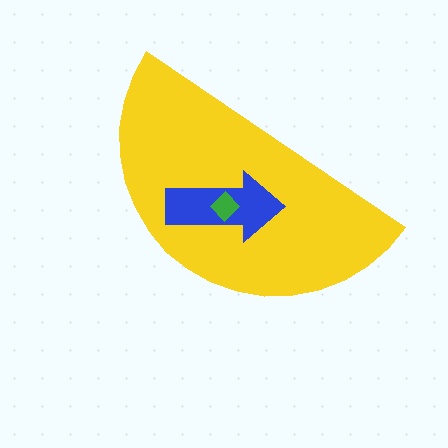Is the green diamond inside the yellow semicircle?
Yes.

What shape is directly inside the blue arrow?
The green diamond.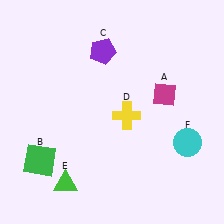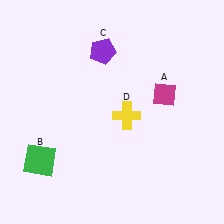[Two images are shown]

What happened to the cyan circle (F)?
The cyan circle (F) was removed in Image 2. It was in the bottom-right area of Image 1.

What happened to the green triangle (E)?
The green triangle (E) was removed in Image 2. It was in the bottom-left area of Image 1.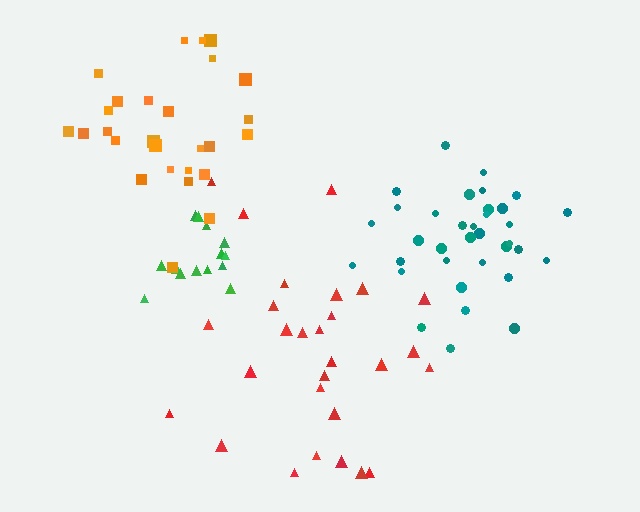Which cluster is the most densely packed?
Green.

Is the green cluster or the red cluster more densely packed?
Green.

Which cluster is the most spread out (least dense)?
Red.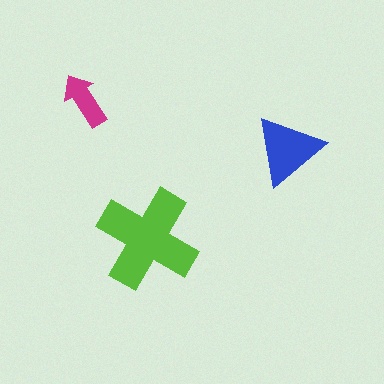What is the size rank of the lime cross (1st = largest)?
1st.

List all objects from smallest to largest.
The magenta arrow, the blue triangle, the lime cross.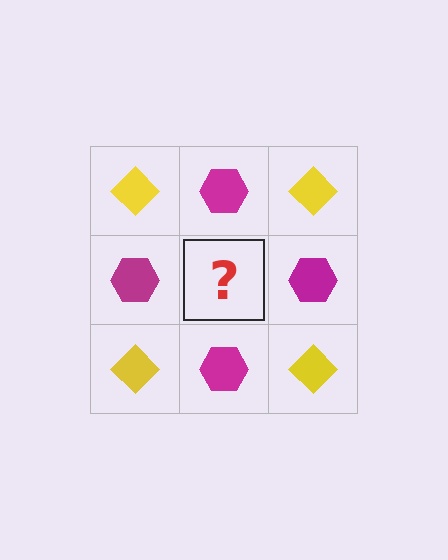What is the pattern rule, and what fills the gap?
The rule is that it alternates yellow diamond and magenta hexagon in a checkerboard pattern. The gap should be filled with a yellow diamond.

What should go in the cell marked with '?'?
The missing cell should contain a yellow diamond.